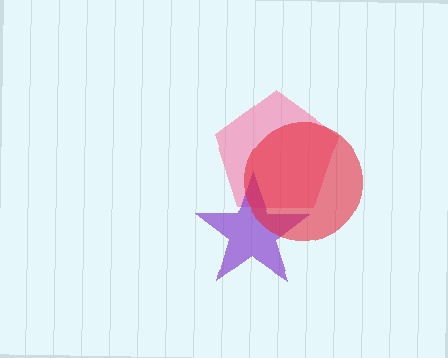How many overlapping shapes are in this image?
There are 3 overlapping shapes in the image.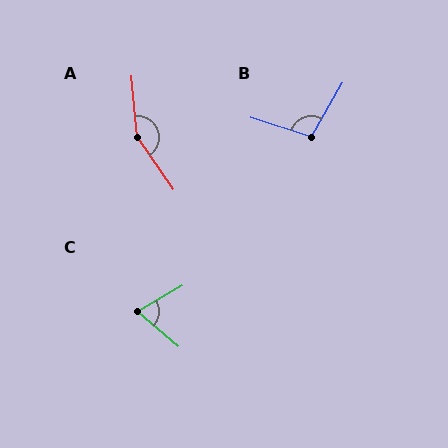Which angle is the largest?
A, at approximately 151 degrees.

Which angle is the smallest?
C, at approximately 70 degrees.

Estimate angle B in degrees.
Approximately 101 degrees.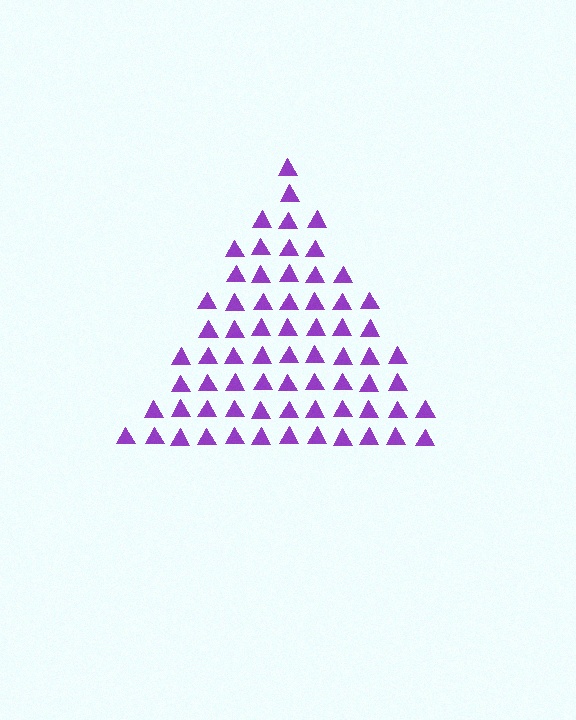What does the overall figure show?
The overall figure shows a triangle.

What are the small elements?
The small elements are triangles.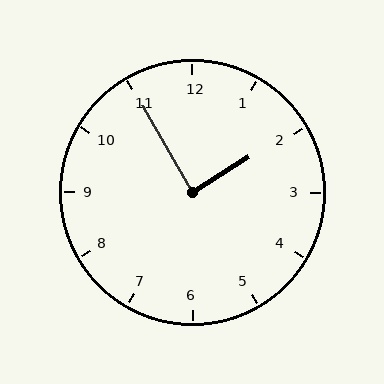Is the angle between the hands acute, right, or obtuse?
It is right.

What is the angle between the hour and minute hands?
Approximately 88 degrees.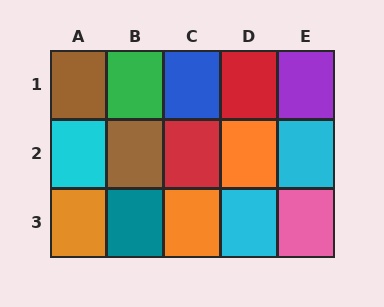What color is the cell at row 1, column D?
Red.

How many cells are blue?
1 cell is blue.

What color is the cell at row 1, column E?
Purple.